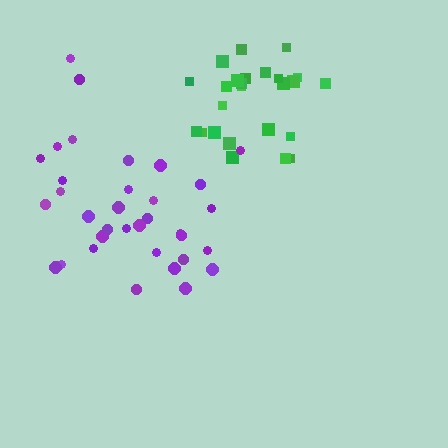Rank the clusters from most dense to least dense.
green, purple.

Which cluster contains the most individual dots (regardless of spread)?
Purple (34).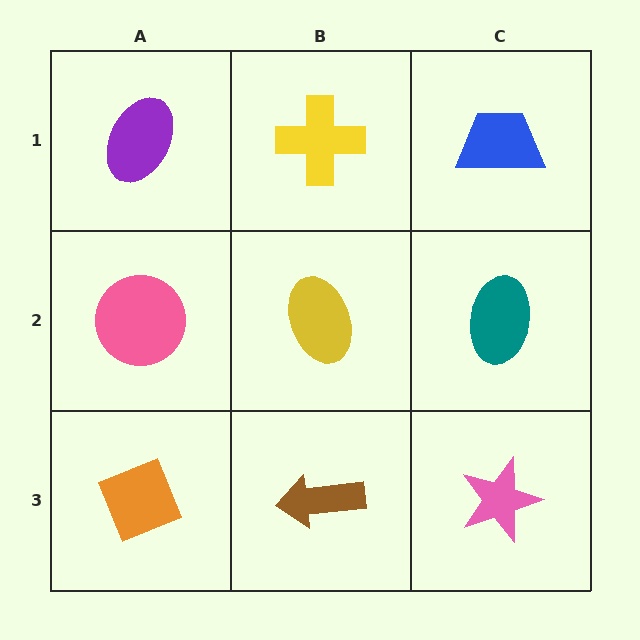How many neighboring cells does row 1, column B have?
3.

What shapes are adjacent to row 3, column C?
A teal ellipse (row 2, column C), a brown arrow (row 3, column B).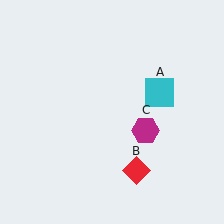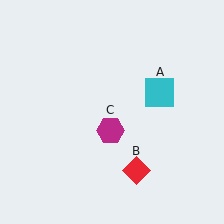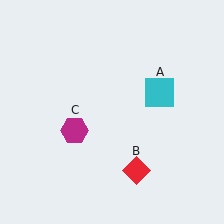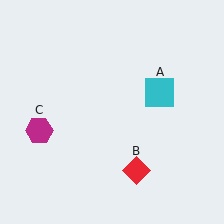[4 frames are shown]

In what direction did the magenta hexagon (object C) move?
The magenta hexagon (object C) moved left.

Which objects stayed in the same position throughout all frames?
Cyan square (object A) and red diamond (object B) remained stationary.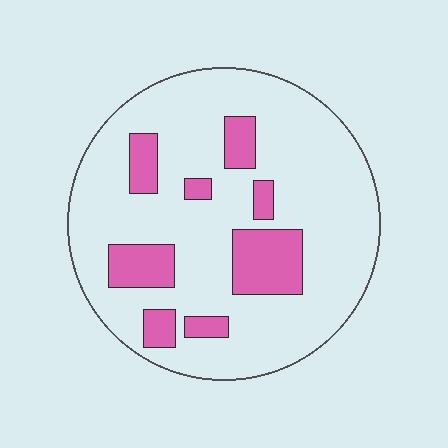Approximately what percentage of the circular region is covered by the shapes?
Approximately 20%.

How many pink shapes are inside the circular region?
8.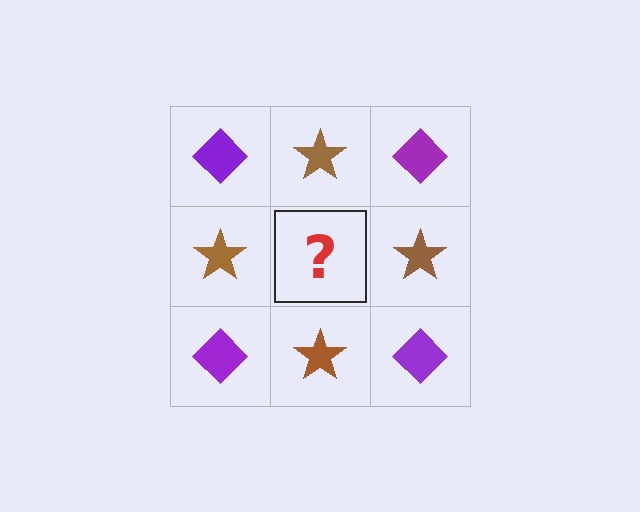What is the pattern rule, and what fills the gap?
The rule is that it alternates purple diamond and brown star in a checkerboard pattern. The gap should be filled with a purple diamond.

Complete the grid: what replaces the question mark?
The question mark should be replaced with a purple diamond.